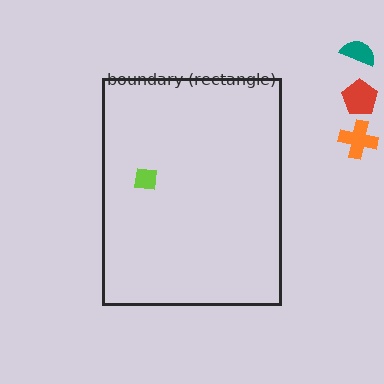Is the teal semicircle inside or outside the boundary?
Outside.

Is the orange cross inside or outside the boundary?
Outside.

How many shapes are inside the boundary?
1 inside, 3 outside.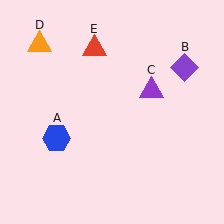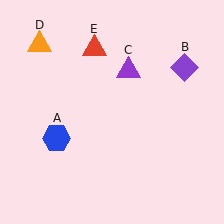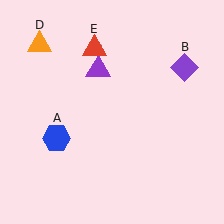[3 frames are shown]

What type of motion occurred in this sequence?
The purple triangle (object C) rotated counterclockwise around the center of the scene.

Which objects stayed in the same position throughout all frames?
Blue hexagon (object A) and purple diamond (object B) and orange triangle (object D) and red triangle (object E) remained stationary.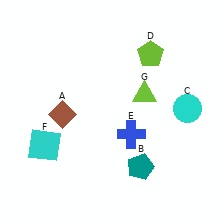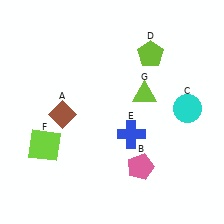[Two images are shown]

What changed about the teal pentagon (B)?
In Image 1, B is teal. In Image 2, it changed to pink.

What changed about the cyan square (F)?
In Image 1, F is cyan. In Image 2, it changed to lime.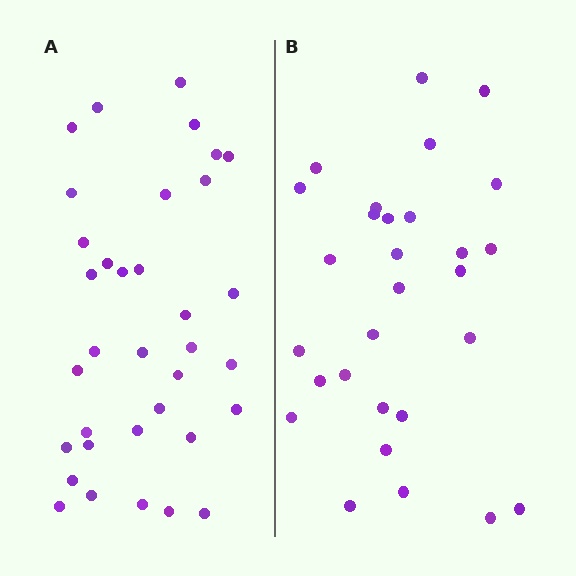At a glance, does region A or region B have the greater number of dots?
Region A (the left region) has more dots.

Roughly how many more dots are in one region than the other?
Region A has about 6 more dots than region B.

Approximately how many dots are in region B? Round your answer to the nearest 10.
About 30 dots. (The exact count is 29, which rounds to 30.)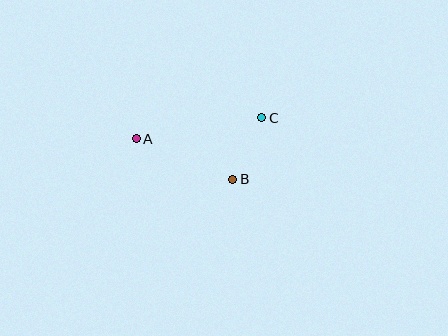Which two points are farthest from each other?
Points A and C are farthest from each other.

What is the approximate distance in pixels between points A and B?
The distance between A and B is approximately 104 pixels.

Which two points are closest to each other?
Points B and C are closest to each other.